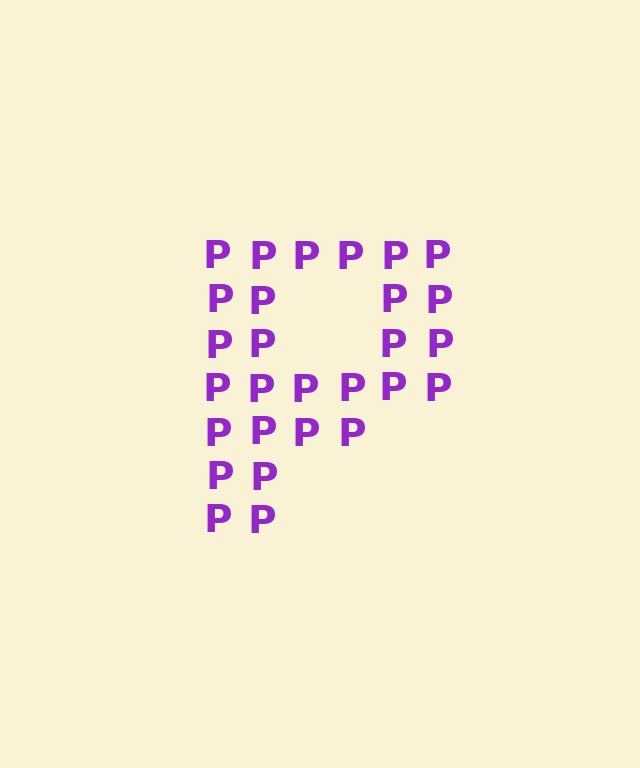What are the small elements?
The small elements are letter P's.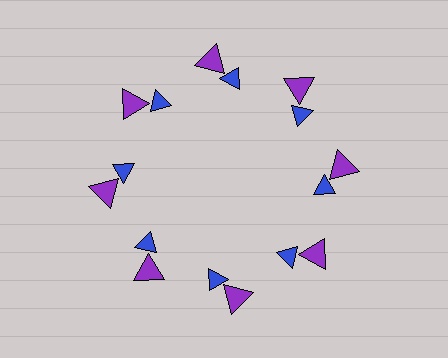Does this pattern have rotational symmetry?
Yes, this pattern has 8-fold rotational symmetry. It looks the same after rotating 45 degrees around the center.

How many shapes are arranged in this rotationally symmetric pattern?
There are 16 shapes, arranged in 8 groups of 2.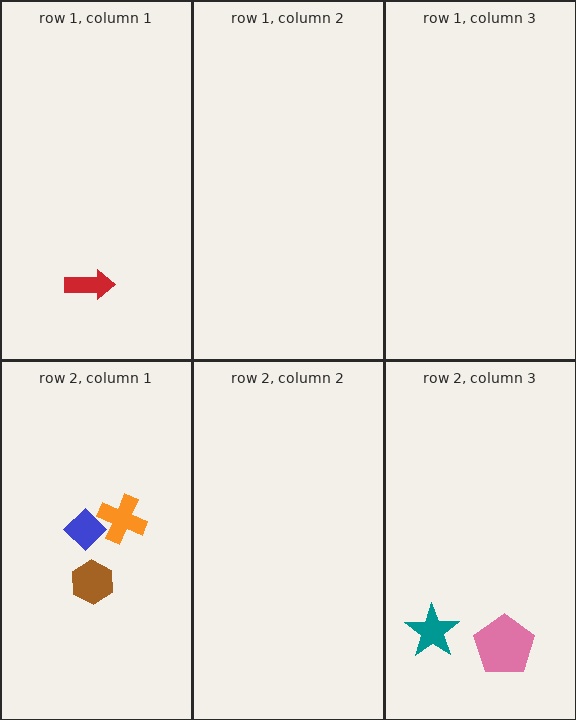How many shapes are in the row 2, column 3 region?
2.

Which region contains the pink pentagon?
The row 2, column 3 region.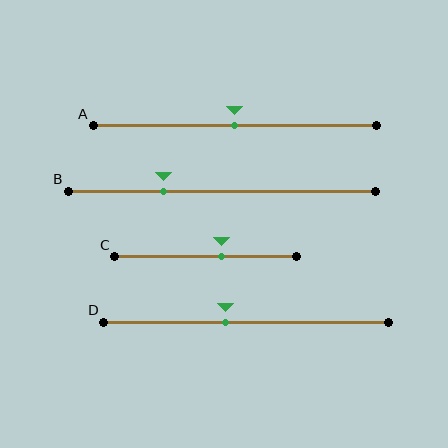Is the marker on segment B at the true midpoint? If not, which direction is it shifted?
No, the marker on segment B is shifted to the left by about 19% of the segment length.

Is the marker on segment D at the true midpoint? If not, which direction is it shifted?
No, the marker on segment D is shifted to the left by about 7% of the segment length.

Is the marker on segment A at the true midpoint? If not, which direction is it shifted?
Yes, the marker on segment A is at the true midpoint.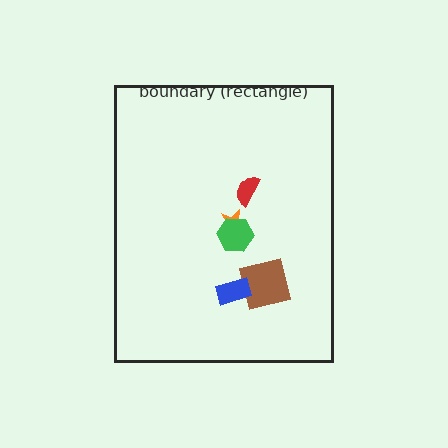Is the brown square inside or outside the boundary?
Inside.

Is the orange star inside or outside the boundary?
Inside.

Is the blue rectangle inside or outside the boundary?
Inside.